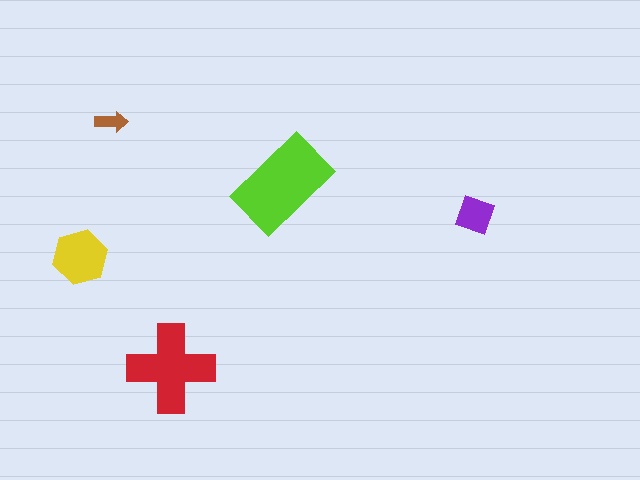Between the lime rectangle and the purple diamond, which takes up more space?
The lime rectangle.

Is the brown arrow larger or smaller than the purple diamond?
Smaller.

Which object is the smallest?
The brown arrow.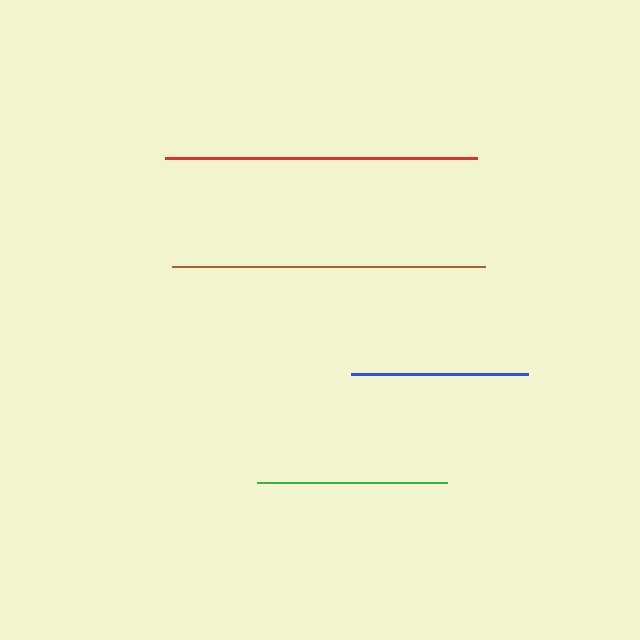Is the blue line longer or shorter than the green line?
The green line is longer than the blue line.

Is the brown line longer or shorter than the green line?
The brown line is longer than the green line.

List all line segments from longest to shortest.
From longest to shortest: brown, red, green, blue.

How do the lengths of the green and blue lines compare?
The green and blue lines are approximately the same length.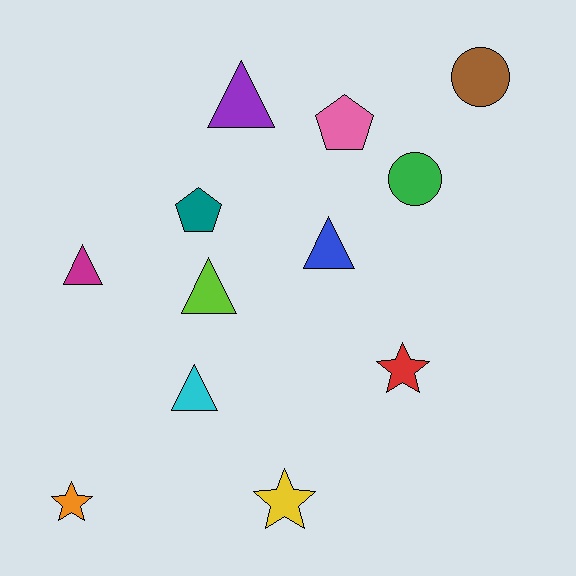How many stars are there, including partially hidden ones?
There are 3 stars.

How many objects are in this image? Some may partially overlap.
There are 12 objects.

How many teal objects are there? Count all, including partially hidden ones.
There is 1 teal object.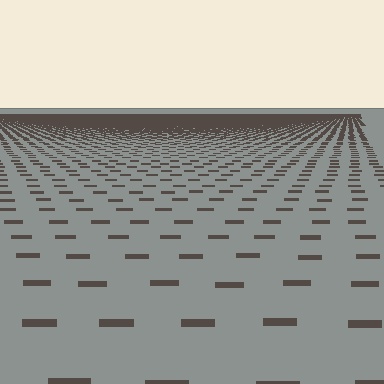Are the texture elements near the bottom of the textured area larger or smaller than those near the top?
Larger. Near the bottom, elements are closer to the viewer and appear at a bigger on-screen size.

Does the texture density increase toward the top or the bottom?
Density increases toward the top.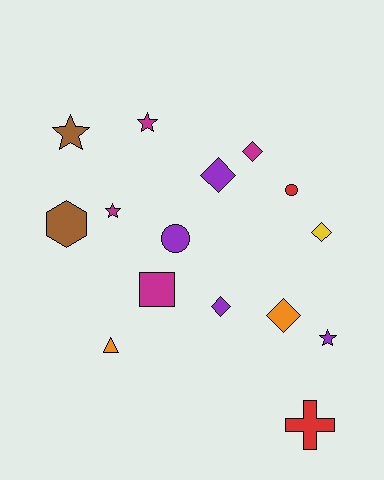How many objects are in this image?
There are 15 objects.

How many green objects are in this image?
There are no green objects.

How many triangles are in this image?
There is 1 triangle.